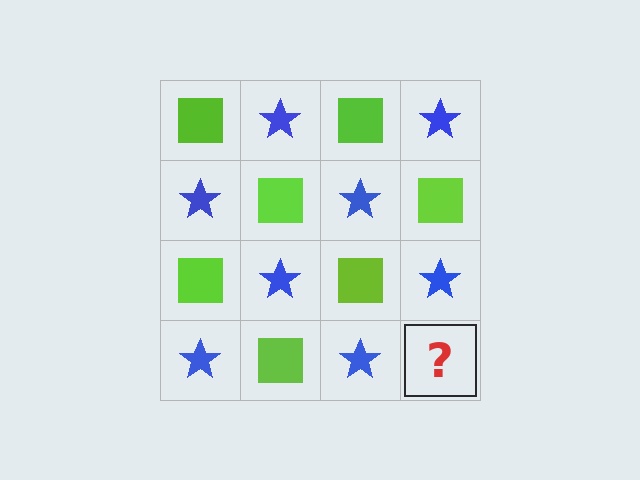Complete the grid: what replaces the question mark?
The question mark should be replaced with a lime square.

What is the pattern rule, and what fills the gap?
The rule is that it alternates lime square and blue star in a checkerboard pattern. The gap should be filled with a lime square.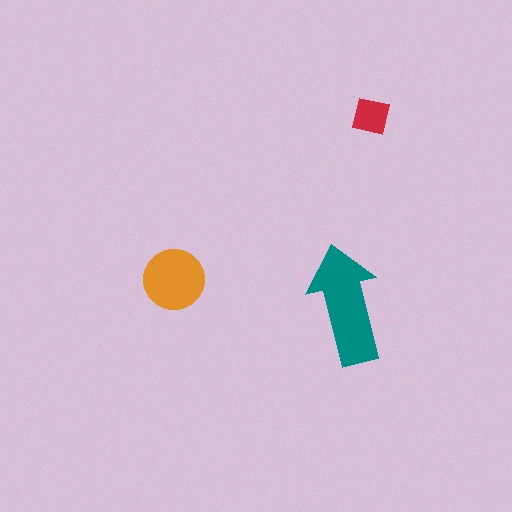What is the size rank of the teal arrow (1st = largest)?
1st.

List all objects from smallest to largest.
The red square, the orange circle, the teal arrow.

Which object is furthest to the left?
The orange circle is leftmost.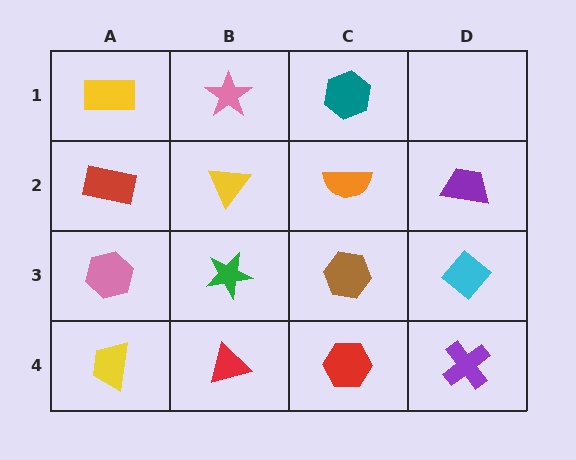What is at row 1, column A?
A yellow rectangle.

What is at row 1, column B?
A pink star.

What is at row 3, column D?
A cyan diamond.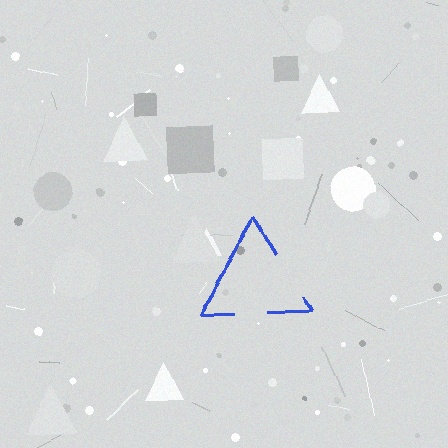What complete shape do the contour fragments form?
The contour fragments form a triangle.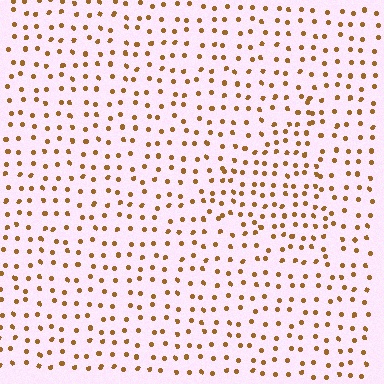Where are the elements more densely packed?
The elements are more densely packed inside the triangle boundary.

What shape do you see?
I see a triangle.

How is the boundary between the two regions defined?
The boundary is defined by a change in element density (approximately 1.5x ratio). All elements are the same color, size, and shape.